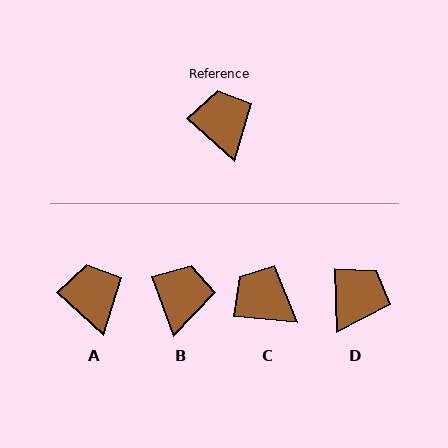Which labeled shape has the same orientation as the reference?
A.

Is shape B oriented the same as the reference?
No, it is off by about 27 degrees.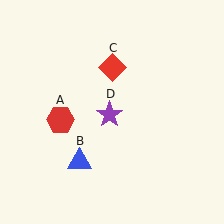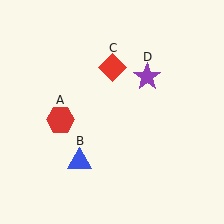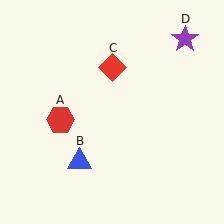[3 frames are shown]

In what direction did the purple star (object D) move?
The purple star (object D) moved up and to the right.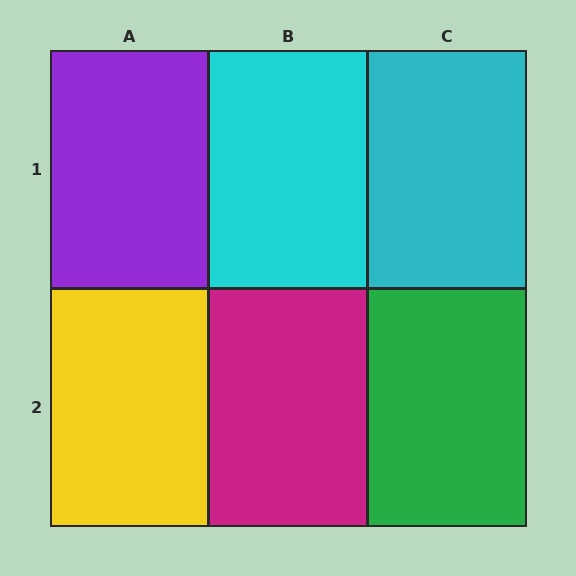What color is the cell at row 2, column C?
Green.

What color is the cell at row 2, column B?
Magenta.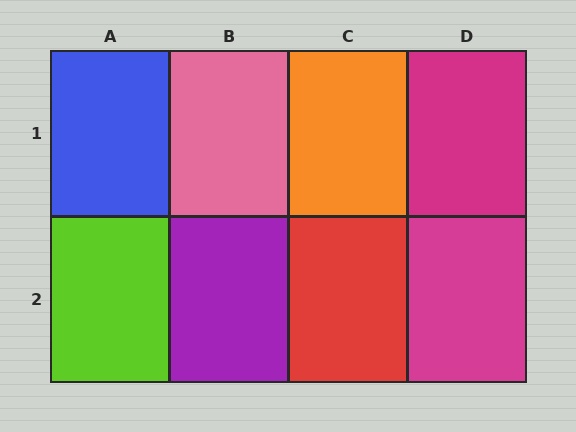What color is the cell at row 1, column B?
Pink.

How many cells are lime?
1 cell is lime.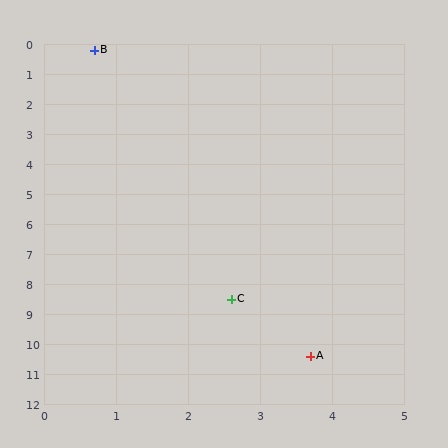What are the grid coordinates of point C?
Point C is at approximately (2.6, 8.5).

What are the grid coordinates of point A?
Point A is at approximately (3.7, 10.4).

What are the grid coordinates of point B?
Point B is at approximately (0.7, 0.2).